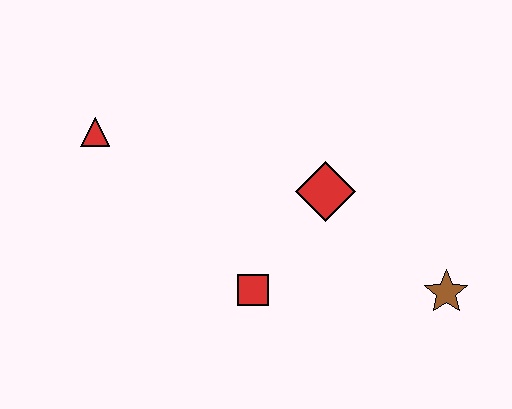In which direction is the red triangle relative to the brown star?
The red triangle is to the left of the brown star.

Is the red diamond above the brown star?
Yes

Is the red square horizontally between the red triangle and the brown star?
Yes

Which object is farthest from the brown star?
The red triangle is farthest from the brown star.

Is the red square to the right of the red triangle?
Yes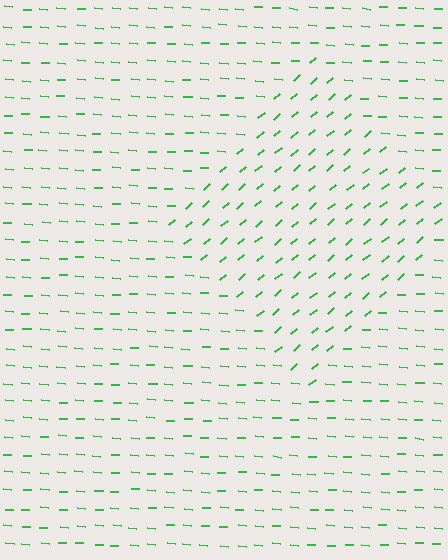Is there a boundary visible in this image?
Yes, there is a texture boundary formed by a change in line orientation.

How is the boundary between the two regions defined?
The boundary is defined purely by a change in line orientation (approximately 45 degrees difference). All lines are the same color and thickness.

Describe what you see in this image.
The image is filled with small green line segments. A diamond region in the image has lines oriented differently from the surrounding lines, creating a visible texture boundary.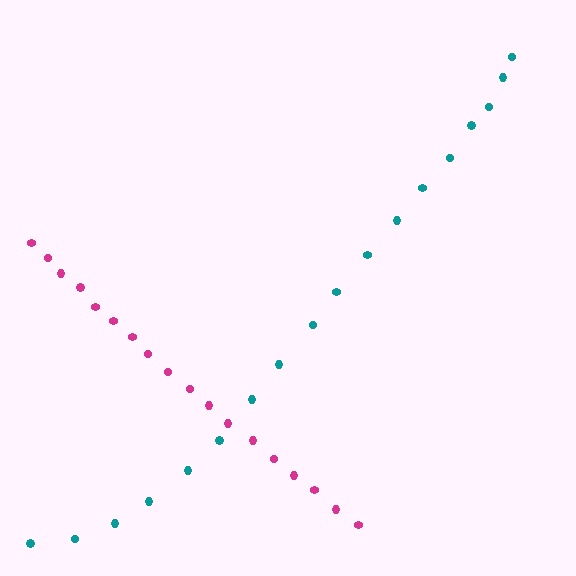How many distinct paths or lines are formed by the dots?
There are 2 distinct paths.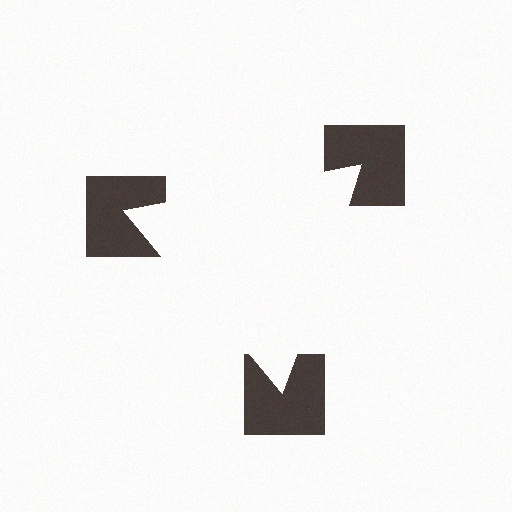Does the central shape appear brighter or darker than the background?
It typically appears slightly brighter than the background, even though no actual brightness change is drawn.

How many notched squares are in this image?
There are 3 — one at each vertex of the illusory triangle.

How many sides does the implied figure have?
3 sides.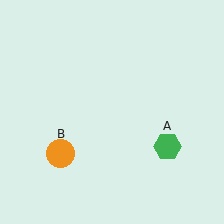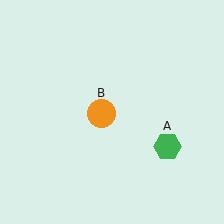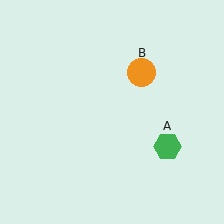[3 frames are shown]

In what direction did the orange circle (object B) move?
The orange circle (object B) moved up and to the right.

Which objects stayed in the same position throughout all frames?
Green hexagon (object A) remained stationary.